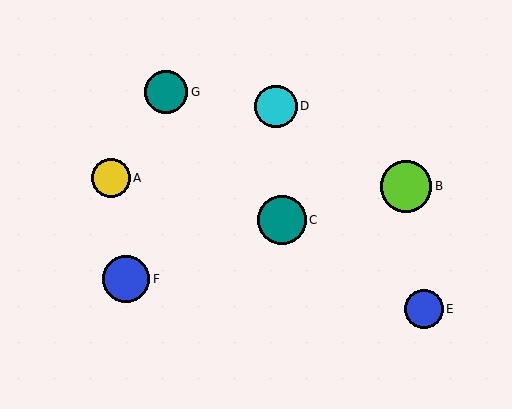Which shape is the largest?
The lime circle (labeled B) is the largest.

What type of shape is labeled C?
Shape C is a teal circle.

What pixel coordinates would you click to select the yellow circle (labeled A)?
Click at (111, 178) to select the yellow circle A.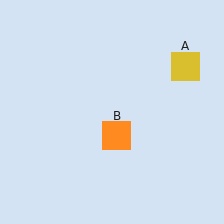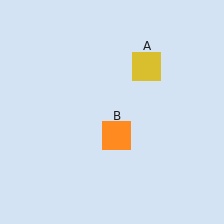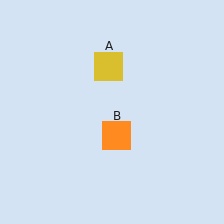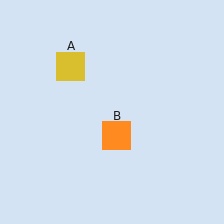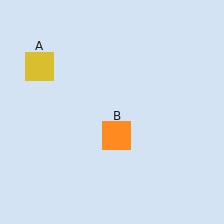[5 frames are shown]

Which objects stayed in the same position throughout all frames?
Orange square (object B) remained stationary.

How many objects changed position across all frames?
1 object changed position: yellow square (object A).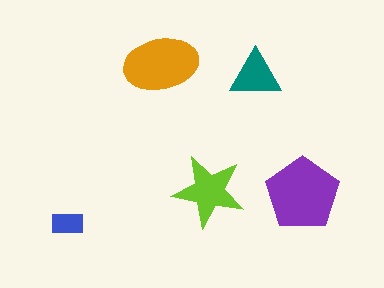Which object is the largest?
The purple pentagon.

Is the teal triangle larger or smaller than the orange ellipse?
Smaller.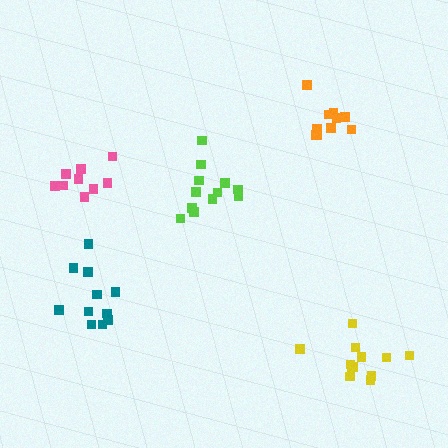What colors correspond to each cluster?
The clusters are colored: lime, yellow, orange, teal, pink.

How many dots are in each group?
Group 1: 12 dots, Group 2: 12 dots, Group 3: 10 dots, Group 4: 11 dots, Group 5: 9 dots (54 total).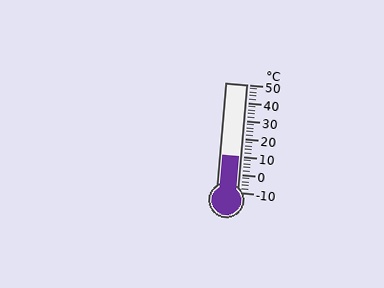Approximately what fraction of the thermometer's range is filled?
The thermometer is filled to approximately 35% of its range.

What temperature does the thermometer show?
The thermometer shows approximately 10°C.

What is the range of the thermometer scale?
The thermometer scale ranges from -10°C to 50°C.